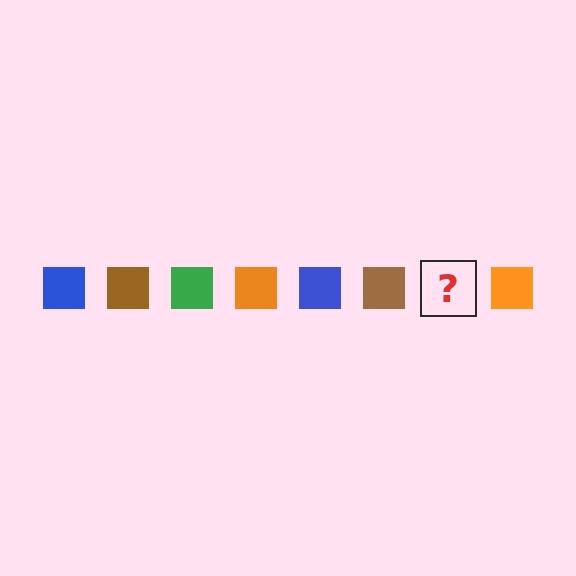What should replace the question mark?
The question mark should be replaced with a green square.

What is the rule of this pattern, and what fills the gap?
The rule is that the pattern cycles through blue, brown, green, orange squares. The gap should be filled with a green square.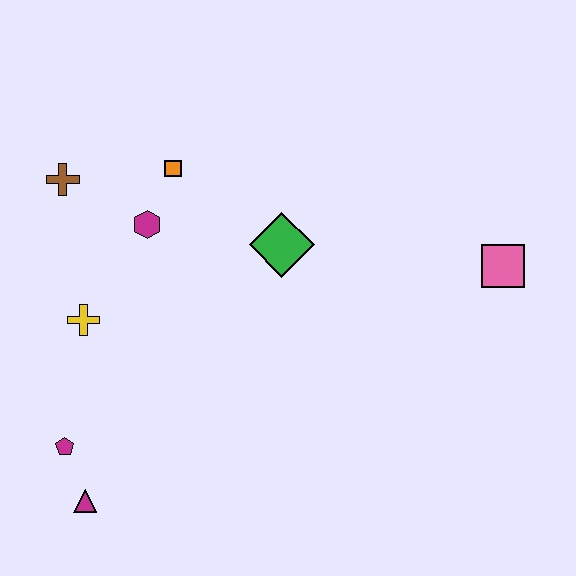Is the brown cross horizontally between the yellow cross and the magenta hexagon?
No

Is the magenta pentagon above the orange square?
No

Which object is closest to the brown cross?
The magenta hexagon is closest to the brown cross.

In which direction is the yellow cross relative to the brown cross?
The yellow cross is below the brown cross.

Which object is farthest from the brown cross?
The pink square is farthest from the brown cross.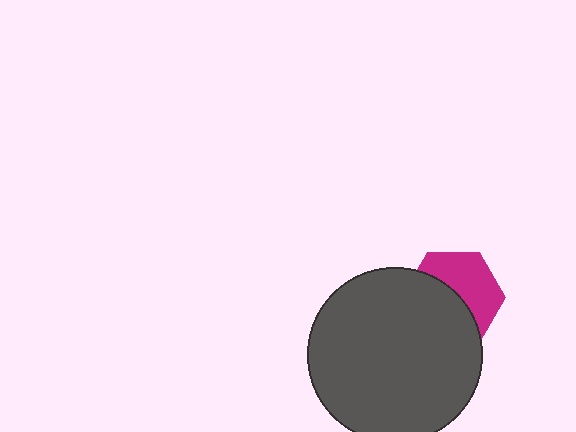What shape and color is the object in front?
The object in front is a dark gray circle.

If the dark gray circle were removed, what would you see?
You would see the complete magenta hexagon.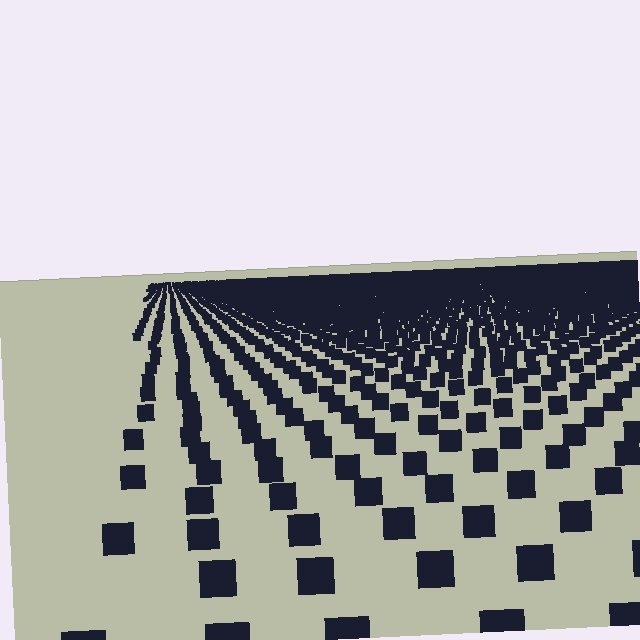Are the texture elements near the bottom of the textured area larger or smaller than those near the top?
Larger. Near the bottom, elements are closer to the viewer and appear at a bigger on-screen size.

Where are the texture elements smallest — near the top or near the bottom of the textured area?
Near the top.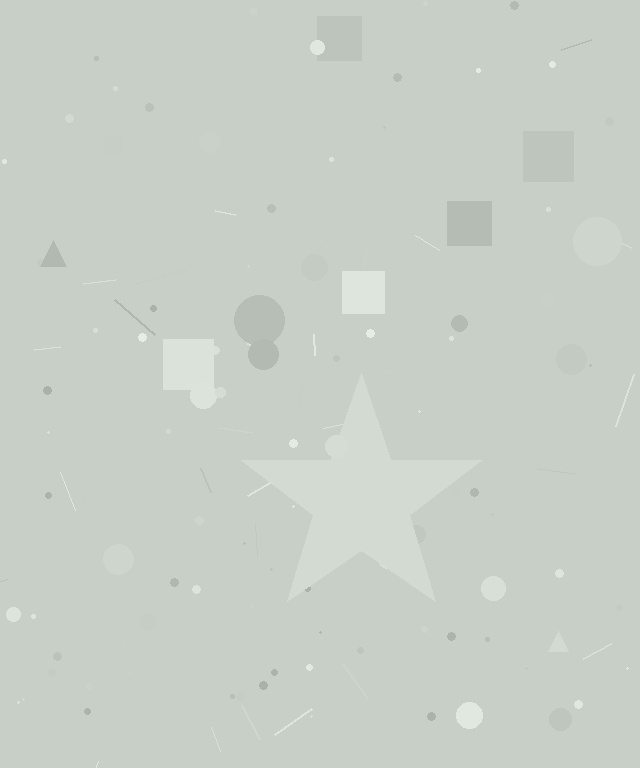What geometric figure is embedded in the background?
A star is embedded in the background.